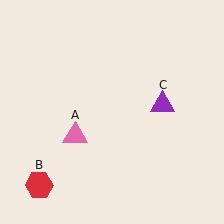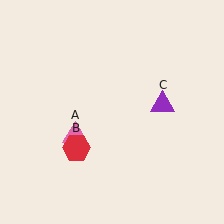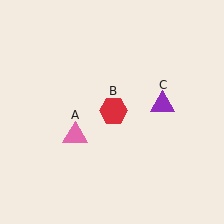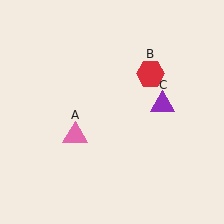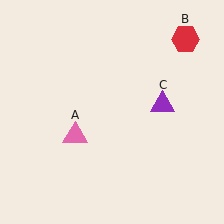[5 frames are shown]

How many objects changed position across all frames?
1 object changed position: red hexagon (object B).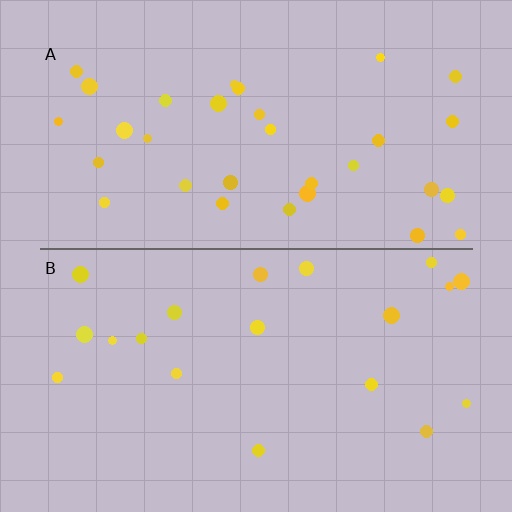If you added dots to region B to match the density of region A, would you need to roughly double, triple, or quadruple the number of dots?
Approximately double.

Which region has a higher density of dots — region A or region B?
A (the top).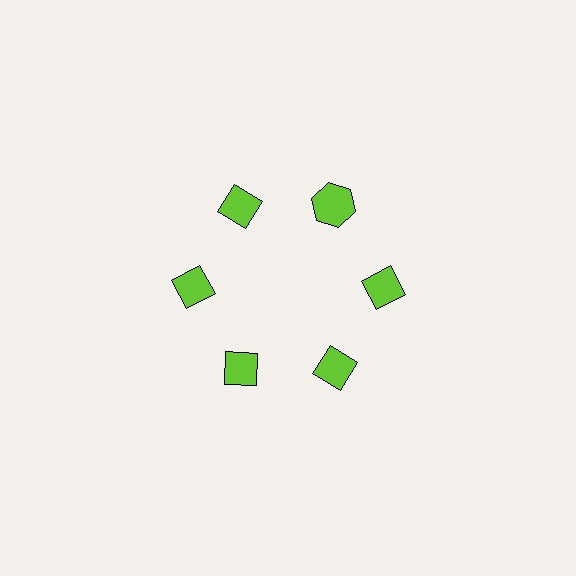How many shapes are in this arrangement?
There are 6 shapes arranged in a ring pattern.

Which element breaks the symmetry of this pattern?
The lime hexagon at roughly the 1 o'clock position breaks the symmetry. All other shapes are lime diamonds.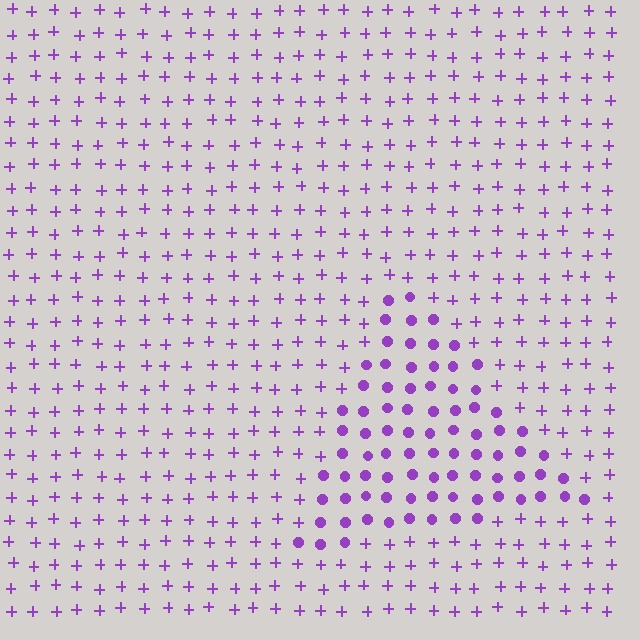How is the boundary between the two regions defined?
The boundary is defined by a change in element shape: circles inside vs. plus signs outside. All elements share the same color and spacing.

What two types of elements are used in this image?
The image uses circles inside the triangle region and plus signs outside it.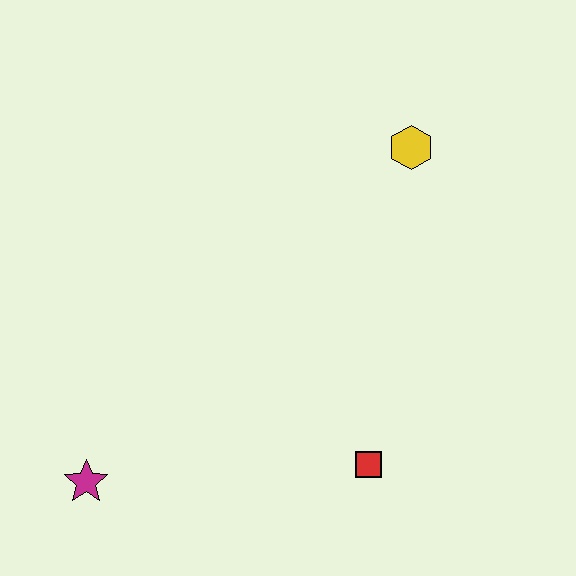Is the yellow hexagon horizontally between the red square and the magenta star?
No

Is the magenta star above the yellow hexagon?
No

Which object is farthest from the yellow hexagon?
The magenta star is farthest from the yellow hexagon.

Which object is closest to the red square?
The magenta star is closest to the red square.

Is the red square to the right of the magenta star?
Yes